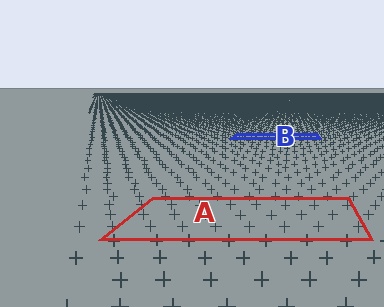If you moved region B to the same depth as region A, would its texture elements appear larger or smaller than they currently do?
They would appear larger. At a closer depth, the same texture elements are projected at a bigger on-screen size.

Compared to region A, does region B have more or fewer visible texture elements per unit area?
Region B has more texture elements per unit area — they are packed more densely because it is farther away.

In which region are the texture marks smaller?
The texture marks are smaller in region B, because it is farther away.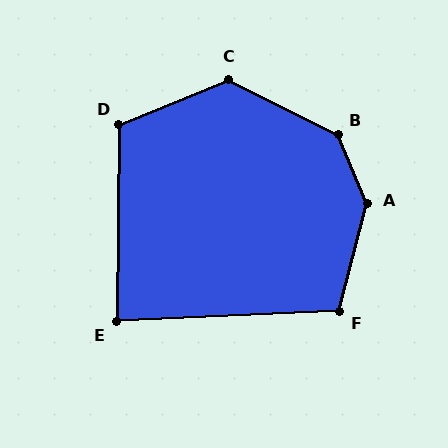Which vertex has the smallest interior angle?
E, at approximately 87 degrees.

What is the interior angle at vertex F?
Approximately 107 degrees (obtuse).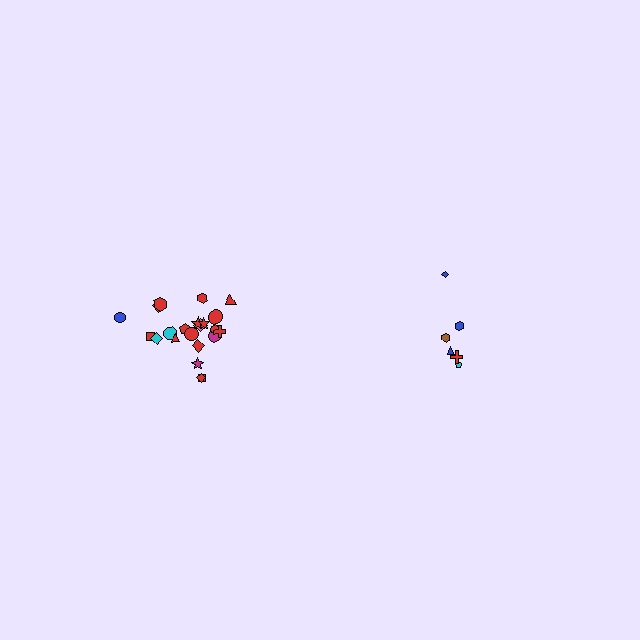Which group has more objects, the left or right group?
The left group.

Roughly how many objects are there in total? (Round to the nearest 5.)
Roughly 30 objects in total.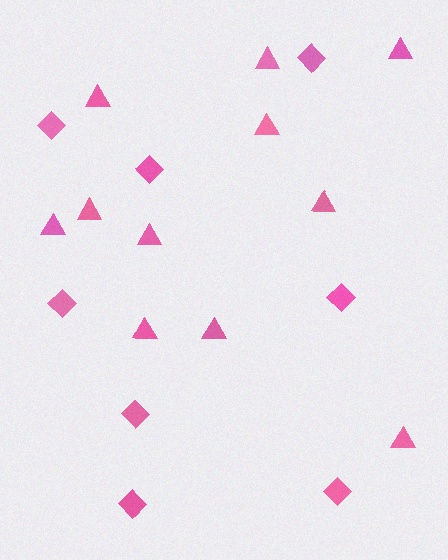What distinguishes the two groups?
There are 2 groups: one group of diamonds (8) and one group of triangles (11).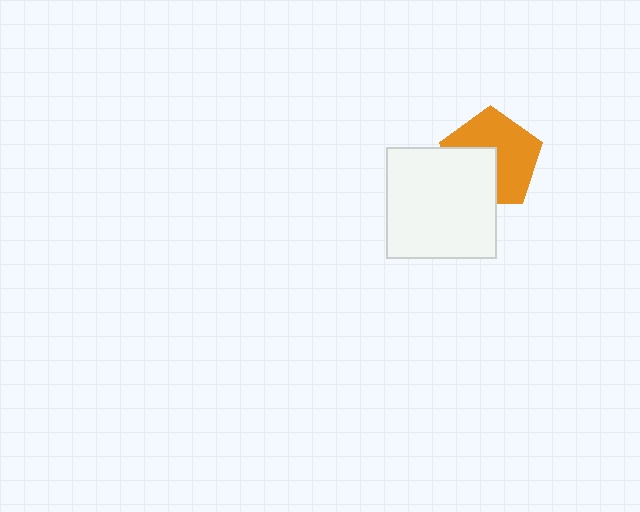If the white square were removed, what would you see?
You would see the complete orange pentagon.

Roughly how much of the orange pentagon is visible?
About half of it is visible (roughly 62%).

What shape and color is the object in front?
The object in front is a white square.